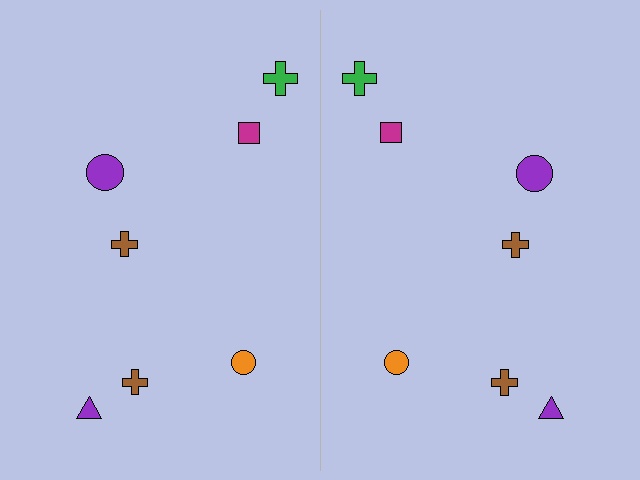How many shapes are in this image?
There are 14 shapes in this image.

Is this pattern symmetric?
Yes, this pattern has bilateral (reflection) symmetry.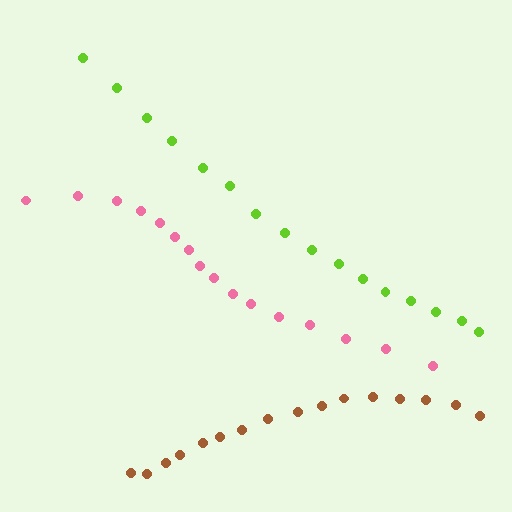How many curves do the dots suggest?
There are 3 distinct paths.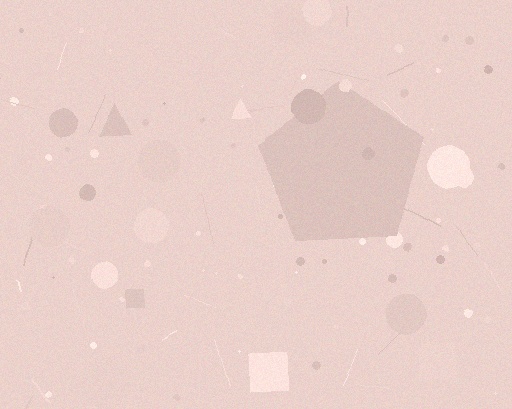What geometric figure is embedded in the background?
A pentagon is embedded in the background.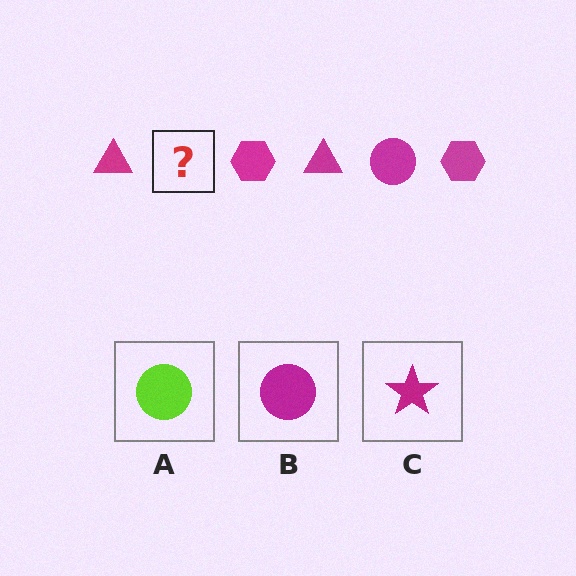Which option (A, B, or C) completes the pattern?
B.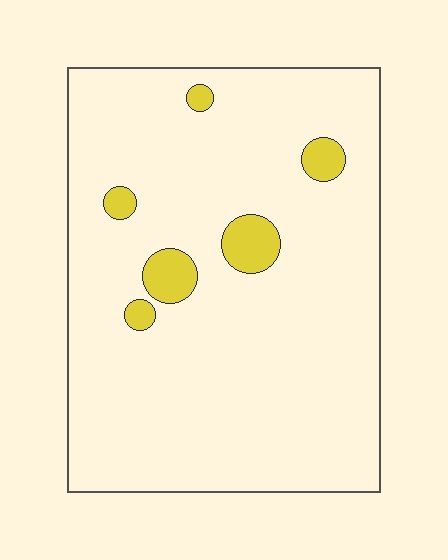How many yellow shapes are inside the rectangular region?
6.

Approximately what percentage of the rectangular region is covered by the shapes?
Approximately 5%.